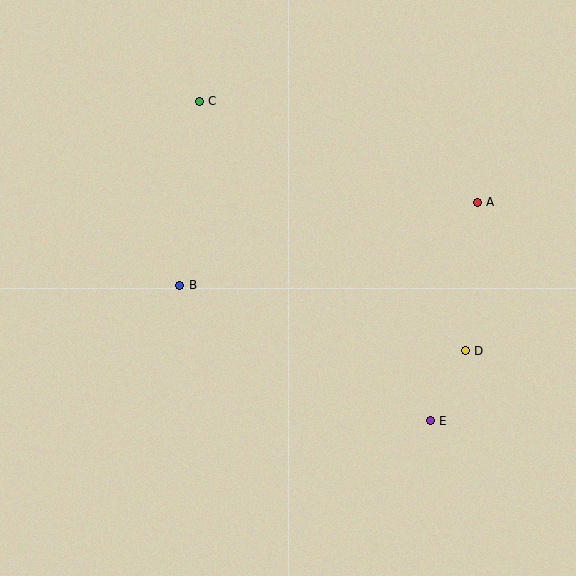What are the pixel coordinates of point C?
Point C is at (199, 101).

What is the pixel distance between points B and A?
The distance between B and A is 309 pixels.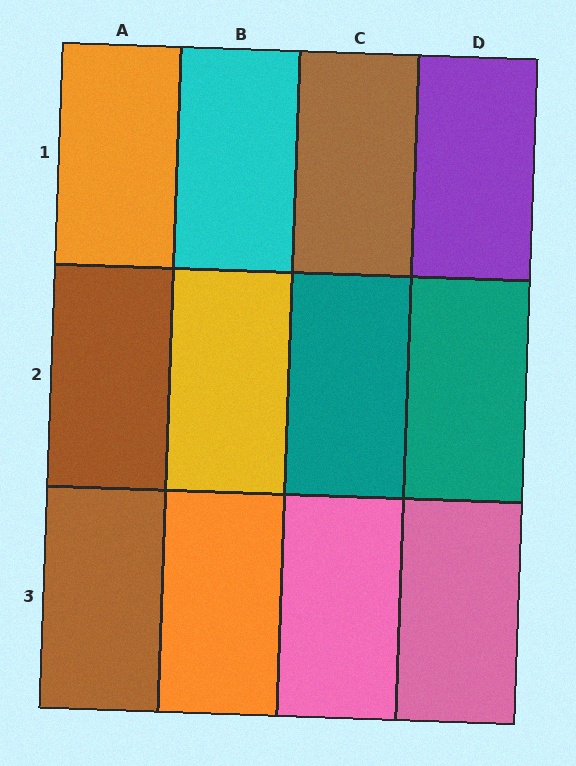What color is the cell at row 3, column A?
Brown.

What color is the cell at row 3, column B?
Orange.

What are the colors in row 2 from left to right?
Brown, yellow, teal, teal.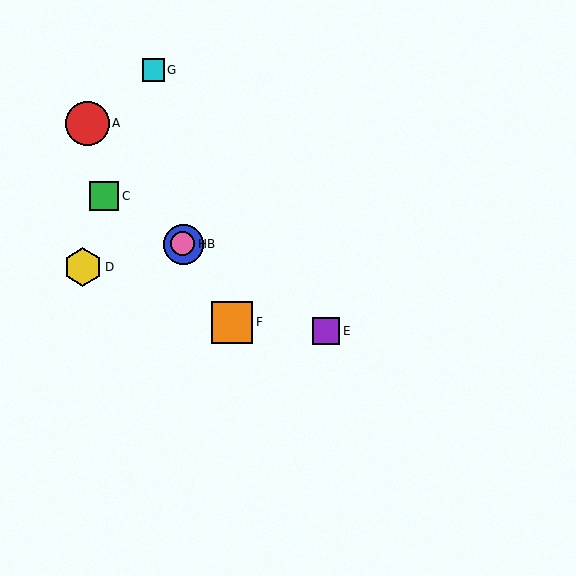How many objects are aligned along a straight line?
4 objects (B, C, E, H) are aligned along a straight line.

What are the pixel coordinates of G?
Object G is at (153, 70).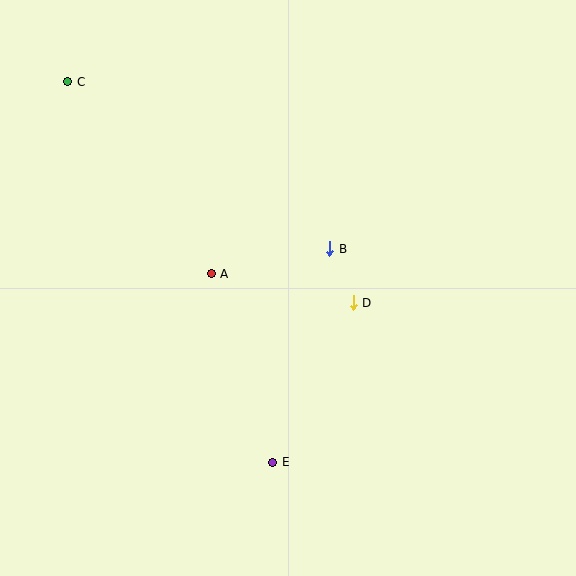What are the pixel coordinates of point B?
Point B is at (330, 249).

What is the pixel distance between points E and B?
The distance between E and B is 221 pixels.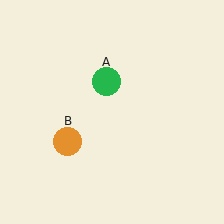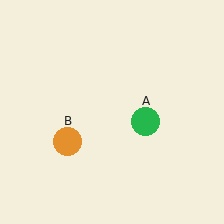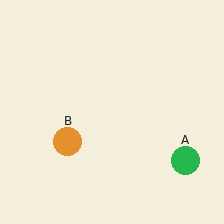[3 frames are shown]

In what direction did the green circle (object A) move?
The green circle (object A) moved down and to the right.